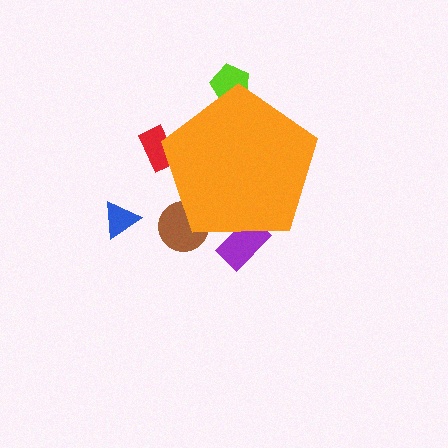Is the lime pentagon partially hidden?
Yes, the lime pentagon is partially hidden behind the orange pentagon.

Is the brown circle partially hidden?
Yes, the brown circle is partially hidden behind the orange pentagon.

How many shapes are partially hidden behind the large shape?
4 shapes are partially hidden.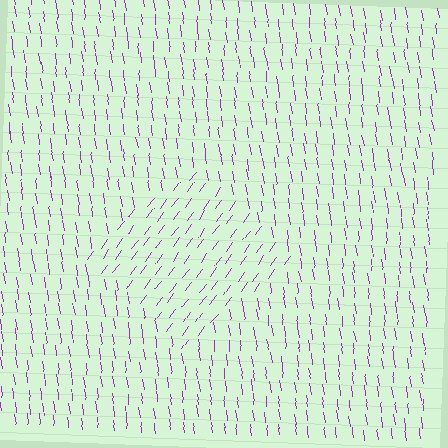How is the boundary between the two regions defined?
The boundary is defined purely by a change in line orientation (approximately 45 degrees difference). All lines are the same color and thickness.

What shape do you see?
I see a diamond.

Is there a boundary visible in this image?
Yes, there is a texture boundary formed by a change in line orientation.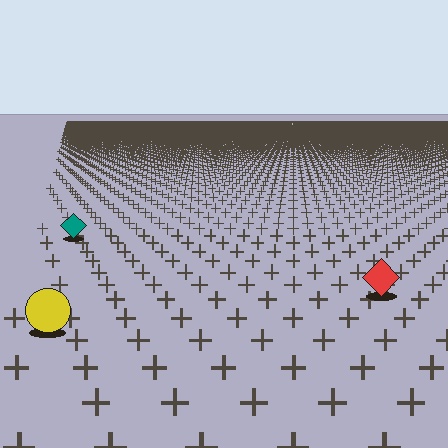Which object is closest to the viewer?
The yellow circle is closest. The texture marks near it are larger and more spread out.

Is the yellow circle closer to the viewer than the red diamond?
Yes. The yellow circle is closer — you can tell from the texture gradient: the ground texture is coarser near it.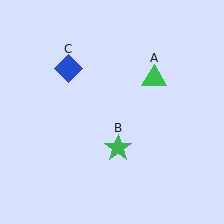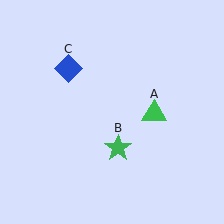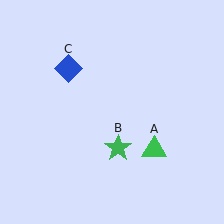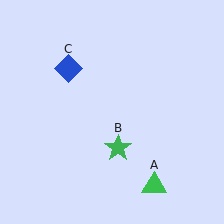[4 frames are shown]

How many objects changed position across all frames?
1 object changed position: green triangle (object A).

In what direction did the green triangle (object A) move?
The green triangle (object A) moved down.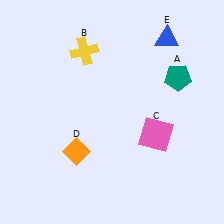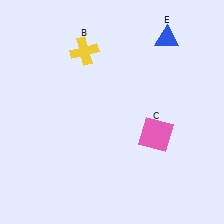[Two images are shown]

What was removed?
The teal pentagon (A), the orange diamond (D) were removed in Image 2.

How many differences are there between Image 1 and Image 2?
There are 2 differences between the two images.